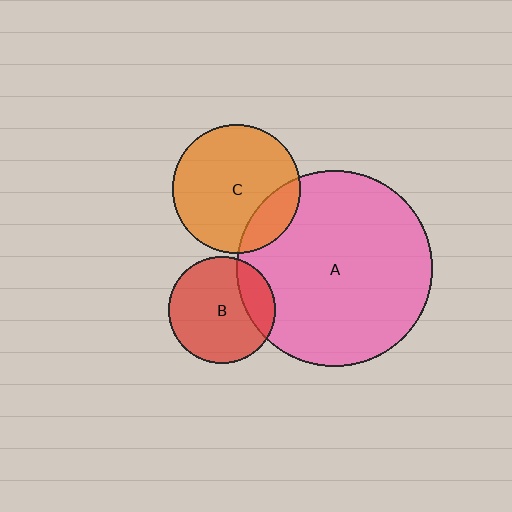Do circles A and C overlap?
Yes.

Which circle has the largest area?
Circle A (pink).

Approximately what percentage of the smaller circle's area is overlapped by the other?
Approximately 20%.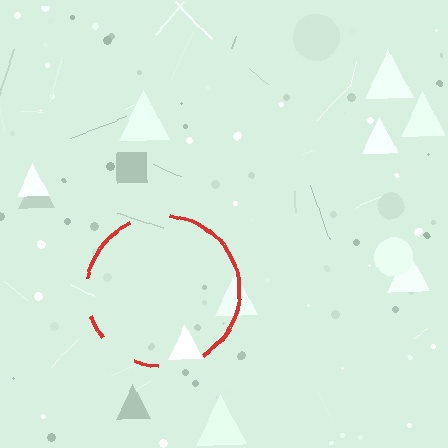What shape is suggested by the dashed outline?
The dashed outline suggests a circle.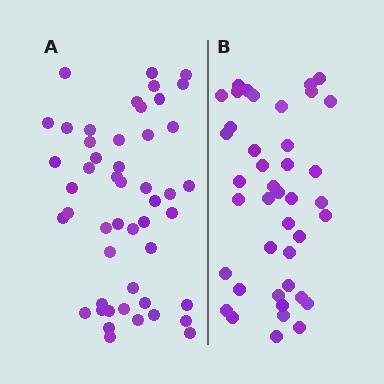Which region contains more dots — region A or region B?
Region A (the left region) has more dots.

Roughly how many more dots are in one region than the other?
Region A has roughly 8 or so more dots than region B.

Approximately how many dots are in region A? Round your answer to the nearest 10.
About 50 dots. (The exact count is 49, which rounds to 50.)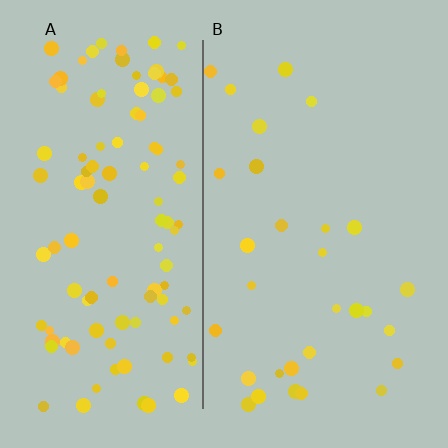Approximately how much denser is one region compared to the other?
Approximately 3.5× — region A over region B.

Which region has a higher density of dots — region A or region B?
A (the left).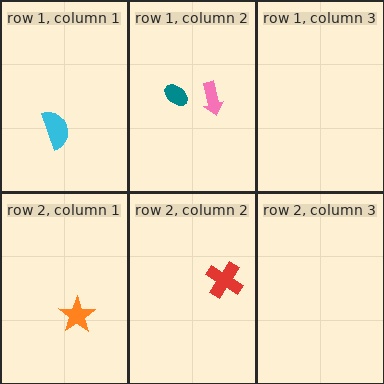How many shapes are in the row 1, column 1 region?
1.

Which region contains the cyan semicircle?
The row 1, column 1 region.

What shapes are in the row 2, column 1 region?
The orange star.